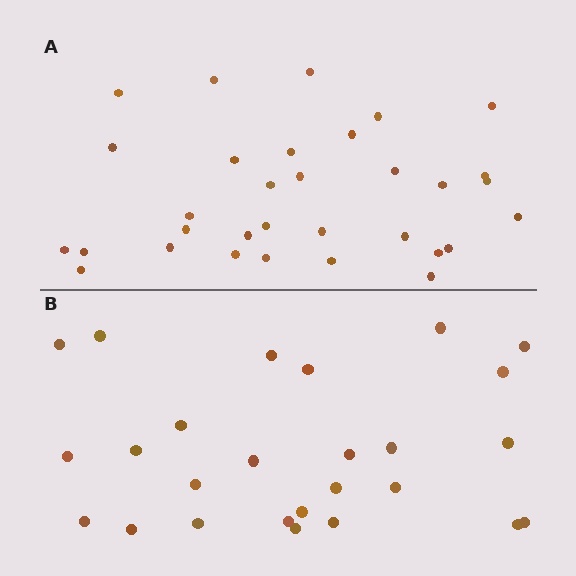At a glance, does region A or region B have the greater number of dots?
Region A (the top region) has more dots.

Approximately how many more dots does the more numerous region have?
Region A has about 6 more dots than region B.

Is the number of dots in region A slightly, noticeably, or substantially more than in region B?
Region A has only slightly more — the two regions are fairly close. The ratio is roughly 1.2 to 1.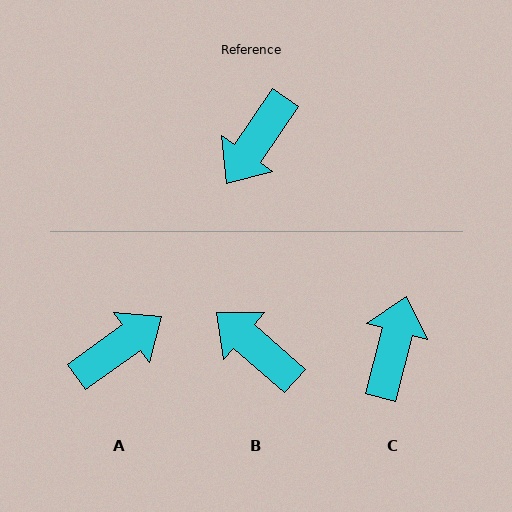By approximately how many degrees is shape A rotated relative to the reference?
Approximately 160 degrees counter-clockwise.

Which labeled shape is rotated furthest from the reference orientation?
A, about 160 degrees away.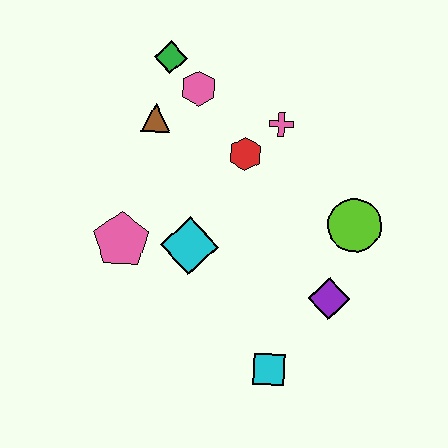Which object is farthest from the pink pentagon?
The lime circle is farthest from the pink pentagon.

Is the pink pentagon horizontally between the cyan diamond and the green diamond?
No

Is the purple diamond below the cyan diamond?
Yes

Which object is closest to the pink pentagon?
The cyan diamond is closest to the pink pentagon.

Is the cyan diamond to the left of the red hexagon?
Yes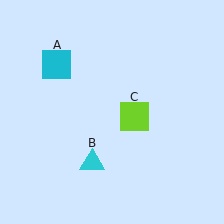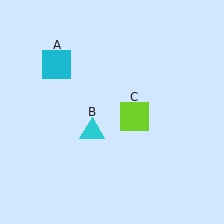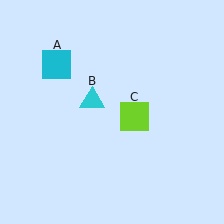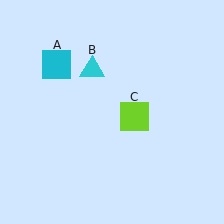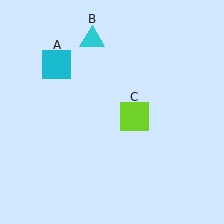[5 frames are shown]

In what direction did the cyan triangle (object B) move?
The cyan triangle (object B) moved up.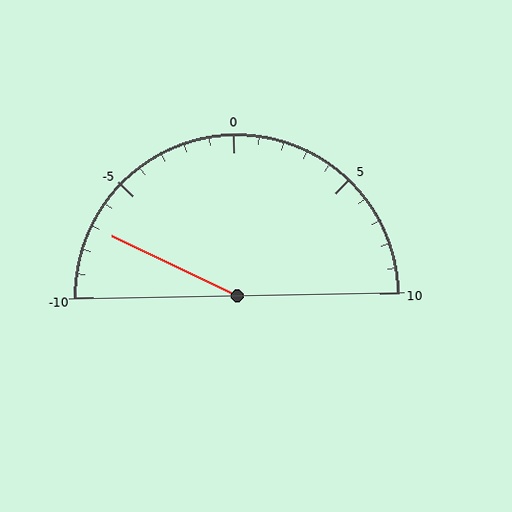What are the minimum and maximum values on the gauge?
The gauge ranges from -10 to 10.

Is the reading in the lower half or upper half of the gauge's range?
The reading is in the lower half of the range (-10 to 10).